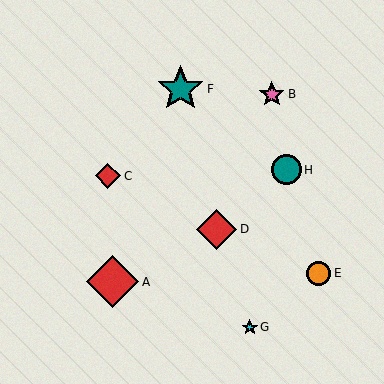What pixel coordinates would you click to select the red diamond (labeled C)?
Click at (108, 176) to select the red diamond C.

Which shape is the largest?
The red diamond (labeled A) is the largest.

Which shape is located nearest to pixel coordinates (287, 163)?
The teal circle (labeled H) at (286, 170) is nearest to that location.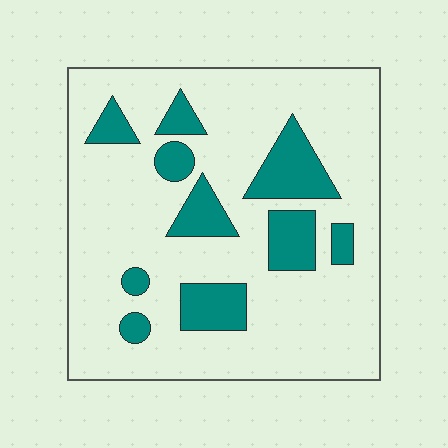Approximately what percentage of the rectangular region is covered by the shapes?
Approximately 20%.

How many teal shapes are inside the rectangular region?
10.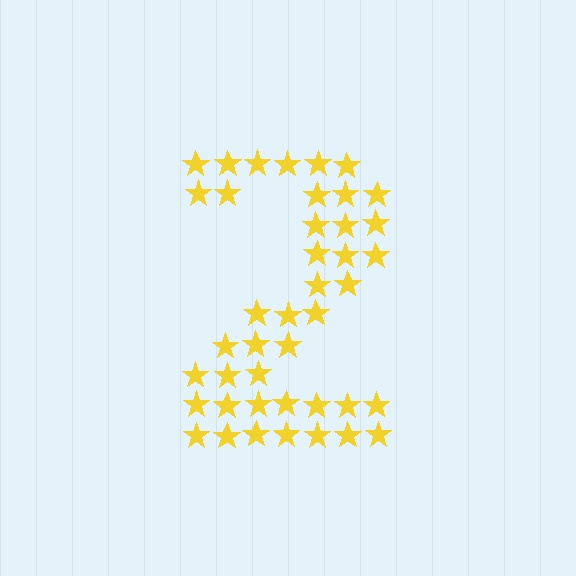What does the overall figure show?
The overall figure shows the digit 2.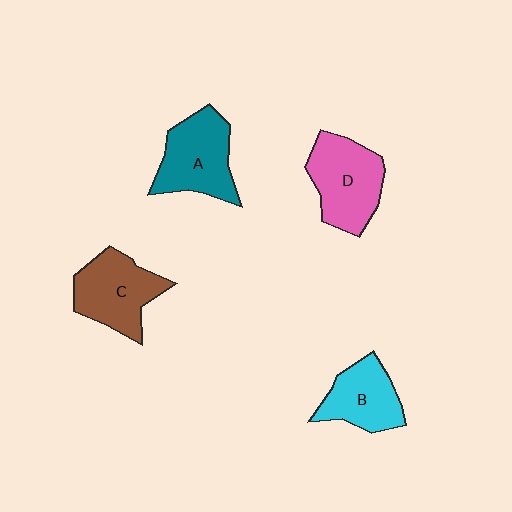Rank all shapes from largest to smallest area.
From largest to smallest: D (pink), A (teal), C (brown), B (cyan).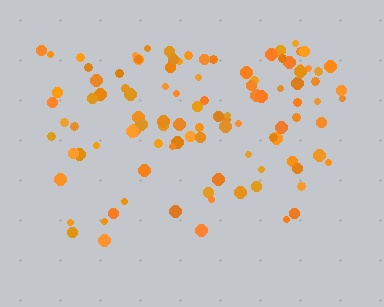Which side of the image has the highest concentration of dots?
The top.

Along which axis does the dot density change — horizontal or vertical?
Vertical.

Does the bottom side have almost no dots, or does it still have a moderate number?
Still a moderate number, just noticeably fewer than the top.